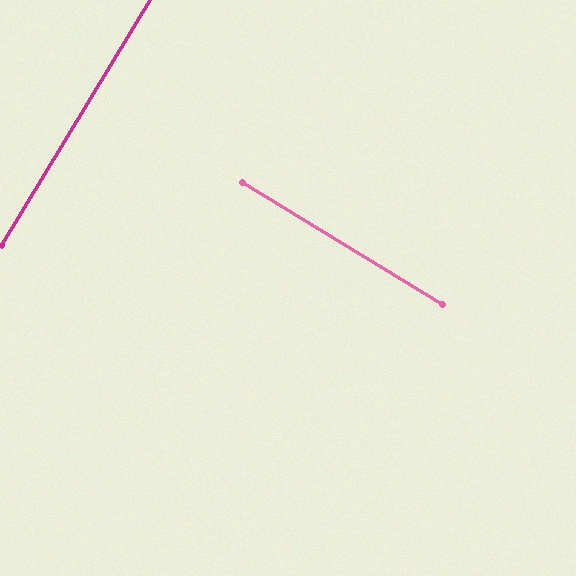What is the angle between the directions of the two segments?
Approximately 90 degrees.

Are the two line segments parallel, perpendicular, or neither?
Perpendicular — they meet at approximately 90°.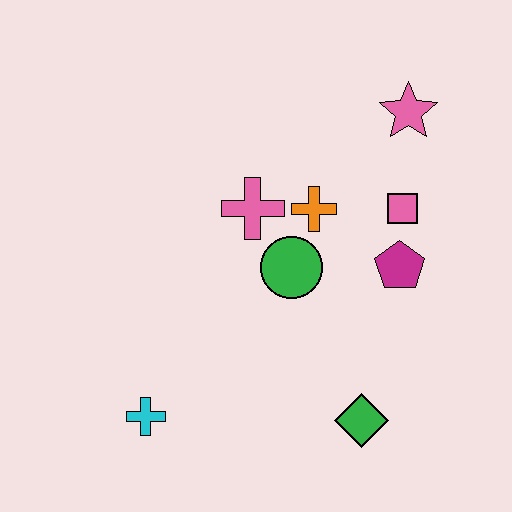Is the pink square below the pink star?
Yes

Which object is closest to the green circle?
The orange cross is closest to the green circle.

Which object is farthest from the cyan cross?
The pink star is farthest from the cyan cross.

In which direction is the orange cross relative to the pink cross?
The orange cross is to the right of the pink cross.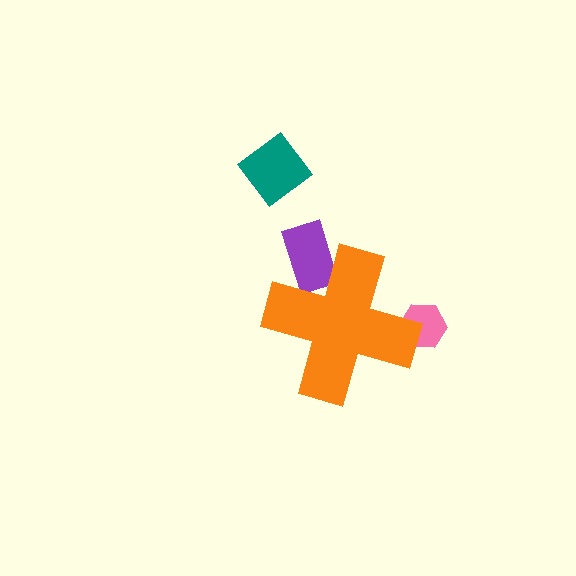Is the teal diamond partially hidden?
No, the teal diamond is fully visible.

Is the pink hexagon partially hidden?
Yes, the pink hexagon is partially hidden behind the orange cross.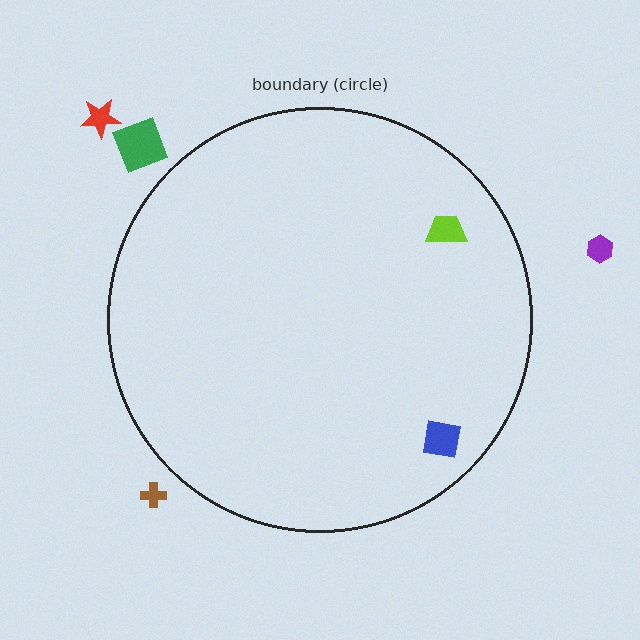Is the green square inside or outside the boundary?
Outside.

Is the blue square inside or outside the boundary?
Inside.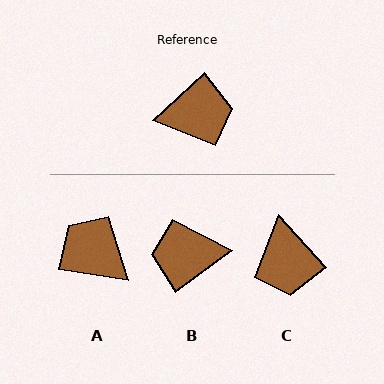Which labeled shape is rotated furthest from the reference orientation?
B, about 174 degrees away.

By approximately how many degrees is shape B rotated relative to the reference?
Approximately 174 degrees counter-clockwise.